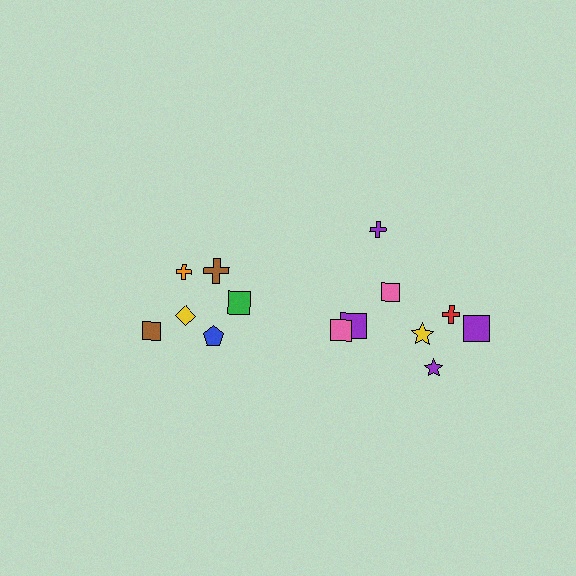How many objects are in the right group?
There are 8 objects.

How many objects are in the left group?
There are 6 objects.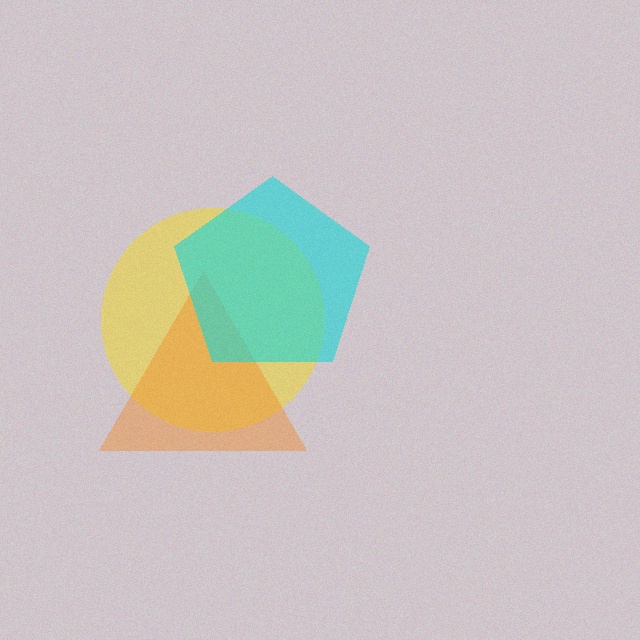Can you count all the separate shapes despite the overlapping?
Yes, there are 3 separate shapes.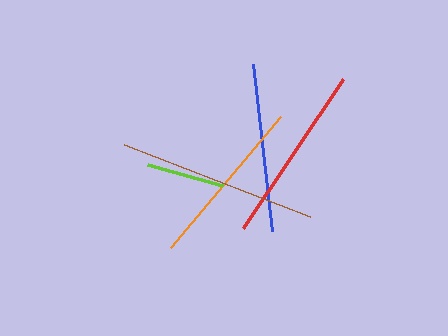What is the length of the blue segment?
The blue segment is approximately 168 pixels long.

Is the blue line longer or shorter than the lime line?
The blue line is longer than the lime line.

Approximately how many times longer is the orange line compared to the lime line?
The orange line is approximately 2.2 times the length of the lime line.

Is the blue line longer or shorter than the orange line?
The orange line is longer than the blue line.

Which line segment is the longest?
The brown line is the longest at approximately 200 pixels.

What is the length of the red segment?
The red segment is approximately 180 pixels long.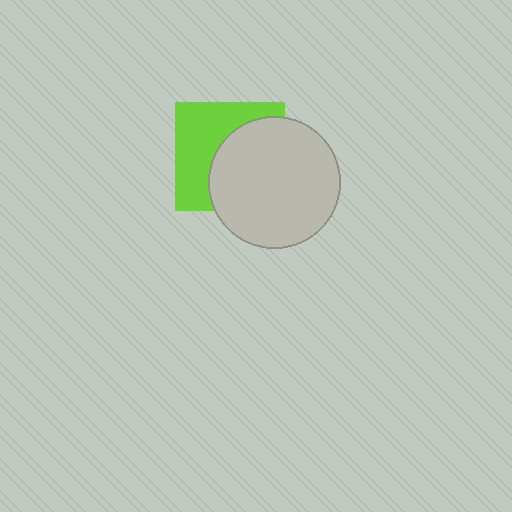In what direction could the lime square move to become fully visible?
The lime square could move left. That would shift it out from behind the light gray circle entirely.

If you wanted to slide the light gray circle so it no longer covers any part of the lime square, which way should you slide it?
Slide it right — that is the most direct way to separate the two shapes.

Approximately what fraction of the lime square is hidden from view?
Roughly 53% of the lime square is hidden behind the light gray circle.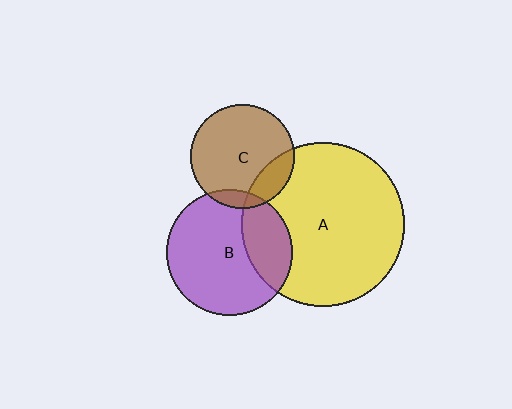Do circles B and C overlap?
Yes.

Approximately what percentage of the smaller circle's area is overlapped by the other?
Approximately 10%.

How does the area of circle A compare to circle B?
Approximately 1.7 times.